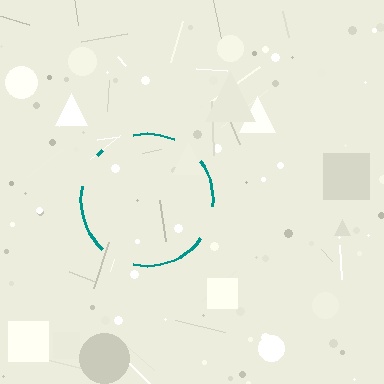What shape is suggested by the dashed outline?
The dashed outline suggests a circle.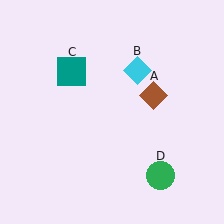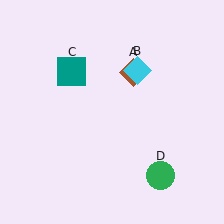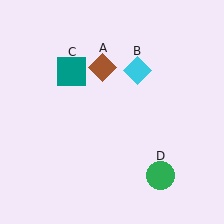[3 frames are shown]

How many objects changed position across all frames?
1 object changed position: brown diamond (object A).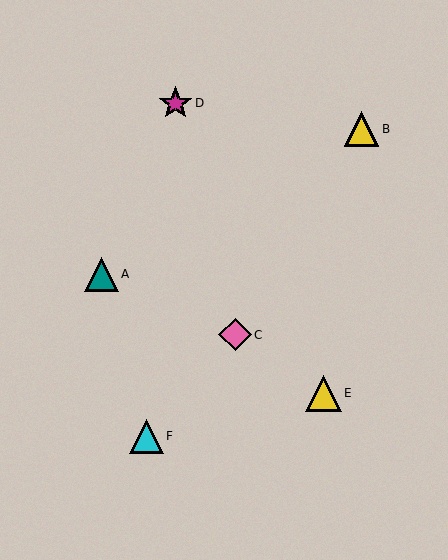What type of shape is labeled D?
Shape D is a magenta star.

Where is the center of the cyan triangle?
The center of the cyan triangle is at (146, 436).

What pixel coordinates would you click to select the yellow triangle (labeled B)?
Click at (361, 129) to select the yellow triangle B.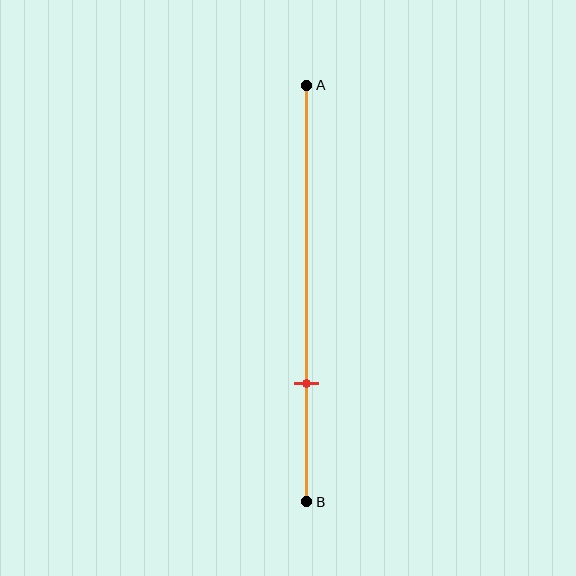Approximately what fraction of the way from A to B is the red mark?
The red mark is approximately 70% of the way from A to B.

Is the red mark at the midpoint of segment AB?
No, the mark is at about 70% from A, not at the 50% midpoint.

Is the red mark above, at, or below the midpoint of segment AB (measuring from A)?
The red mark is below the midpoint of segment AB.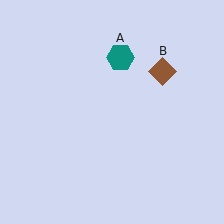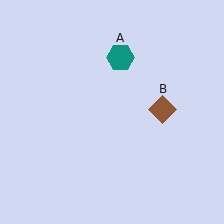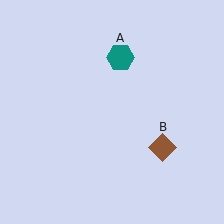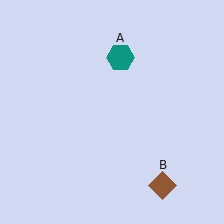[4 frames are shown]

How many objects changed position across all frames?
1 object changed position: brown diamond (object B).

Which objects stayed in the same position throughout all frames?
Teal hexagon (object A) remained stationary.